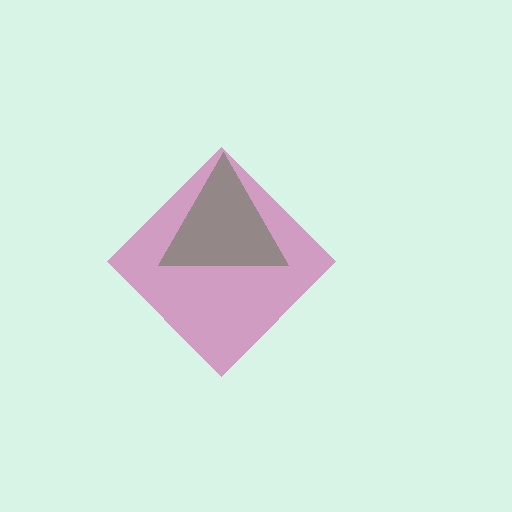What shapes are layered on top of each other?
The layered shapes are: a green triangle, a magenta diamond.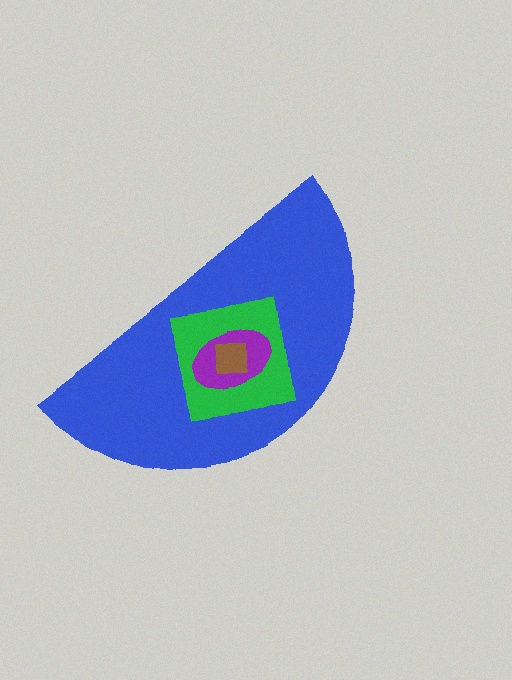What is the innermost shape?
The brown square.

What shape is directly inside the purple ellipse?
The brown square.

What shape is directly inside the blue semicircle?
The green square.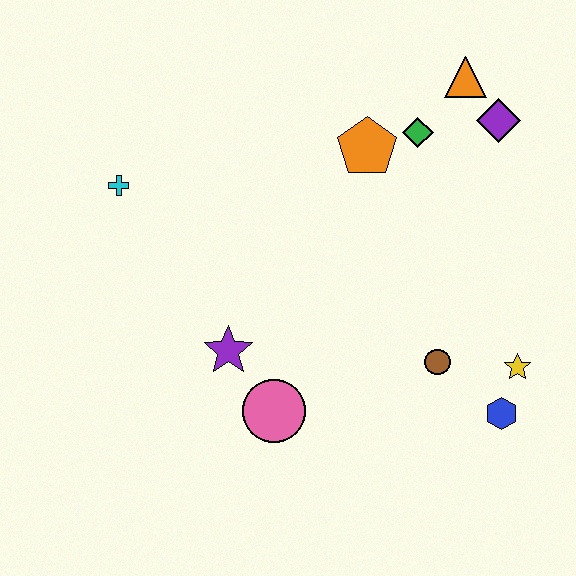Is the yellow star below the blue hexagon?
No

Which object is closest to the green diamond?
The orange pentagon is closest to the green diamond.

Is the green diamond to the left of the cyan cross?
No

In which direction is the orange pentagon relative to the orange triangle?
The orange pentagon is to the left of the orange triangle.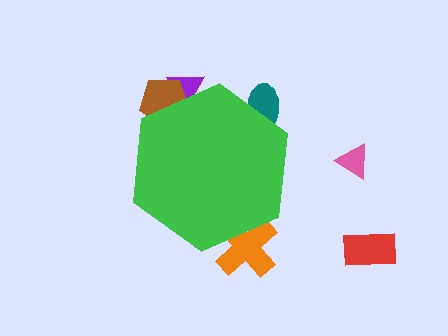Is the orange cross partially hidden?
Yes, the orange cross is partially hidden behind the green hexagon.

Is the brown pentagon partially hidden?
Yes, the brown pentagon is partially hidden behind the green hexagon.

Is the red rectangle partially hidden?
No, the red rectangle is fully visible.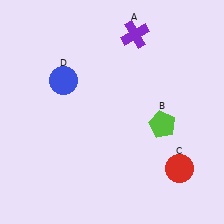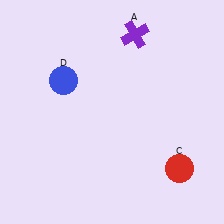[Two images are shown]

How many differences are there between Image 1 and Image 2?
There is 1 difference between the two images.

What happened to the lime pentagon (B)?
The lime pentagon (B) was removed in Image 2. It was in the bottom-right area of Image 1.